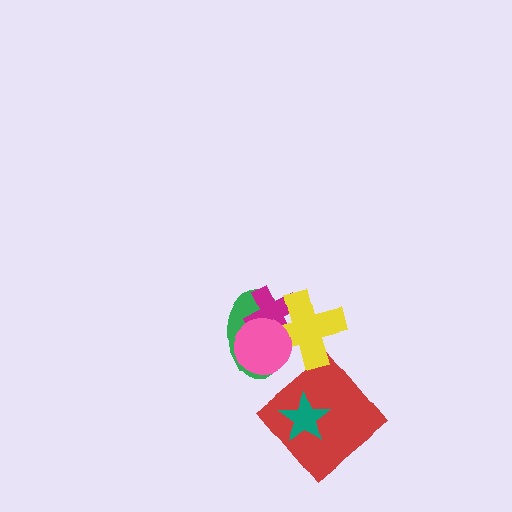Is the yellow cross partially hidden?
Yes, it is partially covered by another shape.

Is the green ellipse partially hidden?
Yes, it is partially covered by another shape.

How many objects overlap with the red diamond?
1 object overlaps with the red diamond.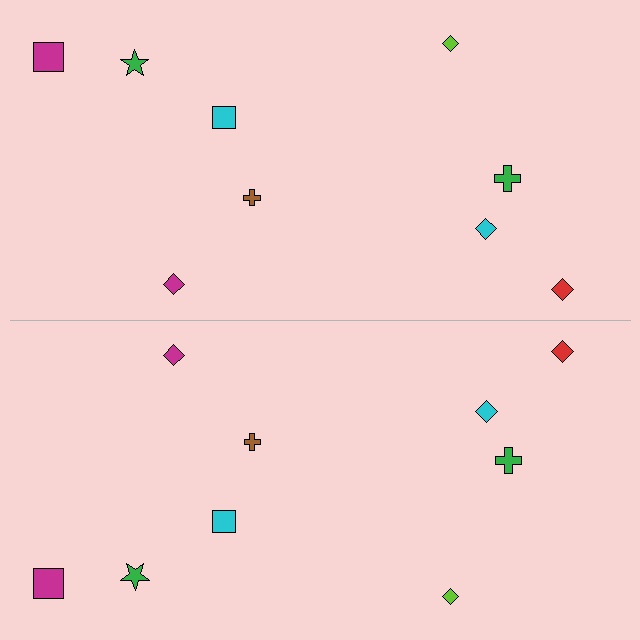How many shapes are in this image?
There are 18 shapes in this image.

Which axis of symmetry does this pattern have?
The pattern has a horizontal axis of symmetry running through the center of the image.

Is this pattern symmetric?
Yes, this pattern has bilateral (reflection) symmetry.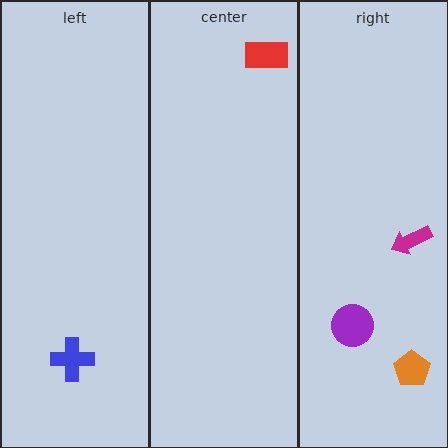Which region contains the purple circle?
The right region.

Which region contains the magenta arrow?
The right region.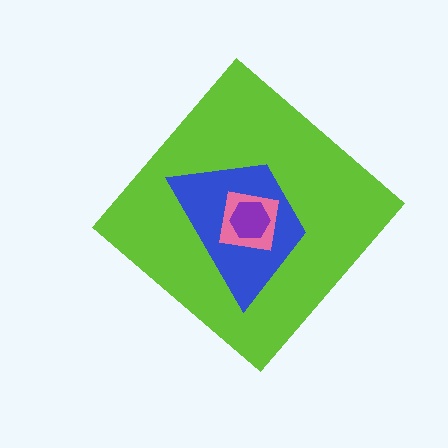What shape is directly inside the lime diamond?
The blue trapezoid.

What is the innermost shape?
The purple hexagon.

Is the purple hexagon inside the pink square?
Yes.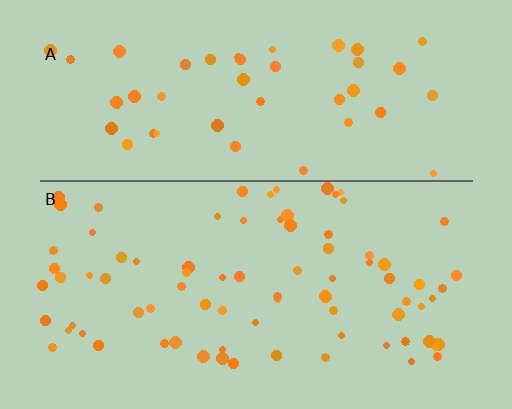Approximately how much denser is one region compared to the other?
Approximately 1.7× — region B over region A.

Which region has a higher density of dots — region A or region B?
B (the bottom).